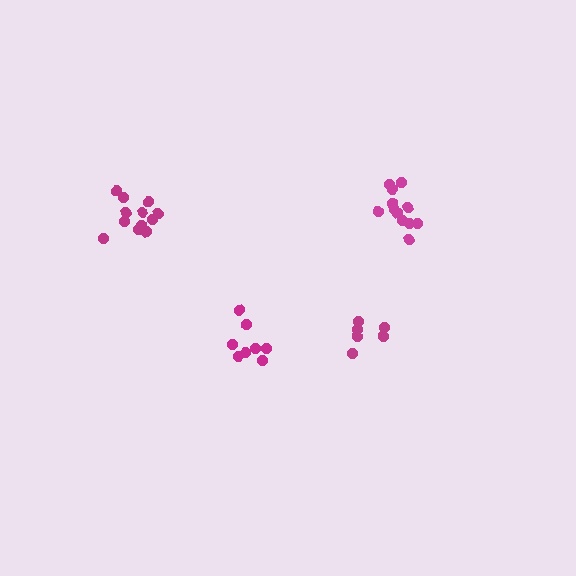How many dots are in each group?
Group 1: 12 dots, Group 2: 6 dots, Group 3: 12 dots, Group 4: 8 dots (38 total).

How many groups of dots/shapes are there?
There are 4 groups.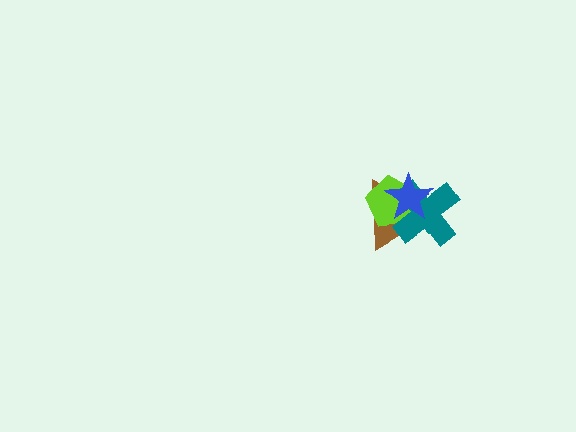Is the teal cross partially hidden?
Yes, it is partially covered by another shape.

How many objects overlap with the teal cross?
3 objects overlap with the teal cross.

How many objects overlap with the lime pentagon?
3 objects overlap with the lime pentagon.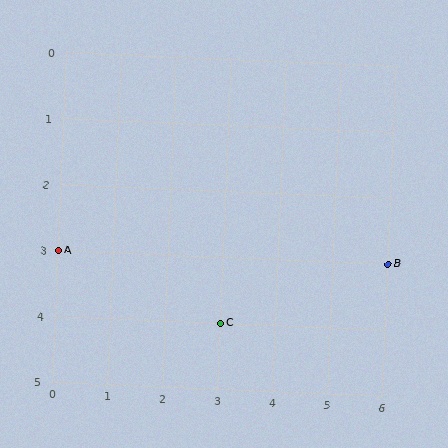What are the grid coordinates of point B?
Point B is at grid coordinates (6, 3).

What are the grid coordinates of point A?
Point A is at grid coordinates (0, 3).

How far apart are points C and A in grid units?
Points C and A are 3 columns and 1 row apart (about 3.2 grid units diagonally).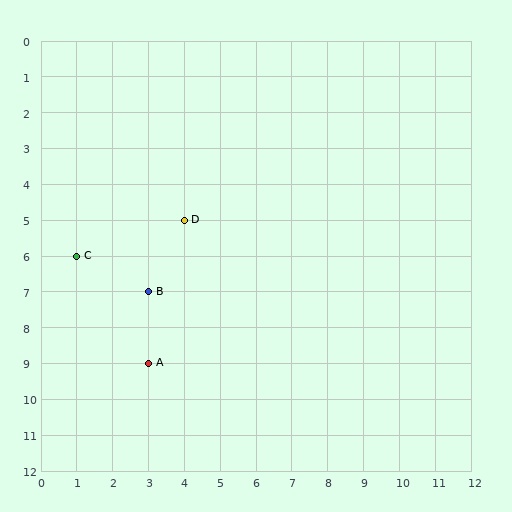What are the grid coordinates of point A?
Point A is at grid coordinates (3, 9).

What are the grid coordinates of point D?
Point D is at grid coordinates (4, 5).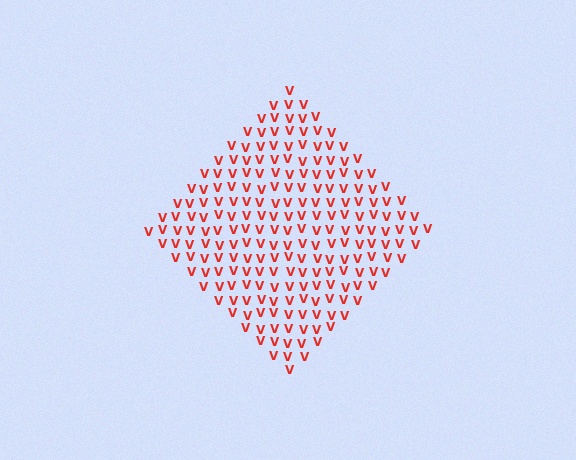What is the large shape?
The large shape is a diamond.